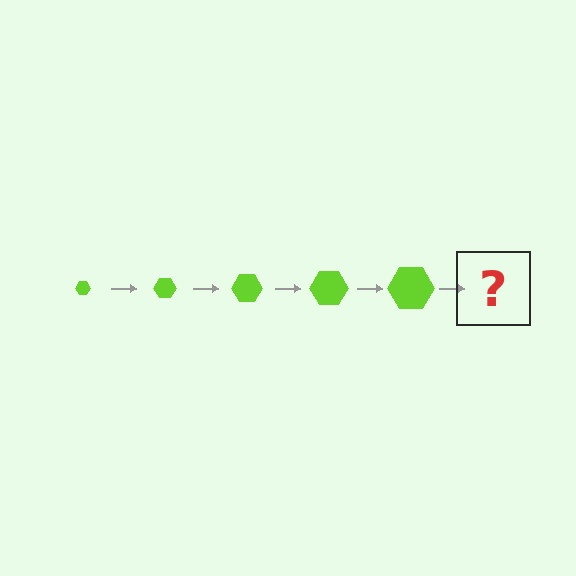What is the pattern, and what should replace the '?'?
The pattern is that the hexagon gets progressively larger each step. The '?' should be a lime hexagon, larger than the previous one.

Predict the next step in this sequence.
The next step is a lime hexagon, larger than the previous one.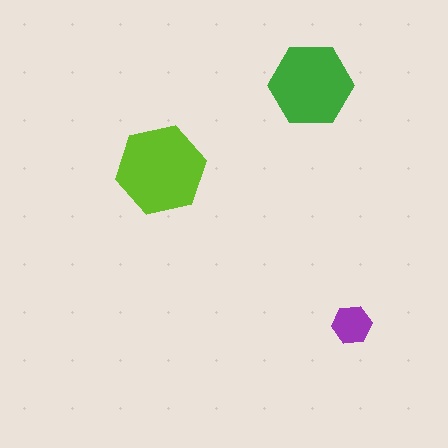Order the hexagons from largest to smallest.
the lime one, the green one, the purple one.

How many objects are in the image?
There are 3 objects in the image.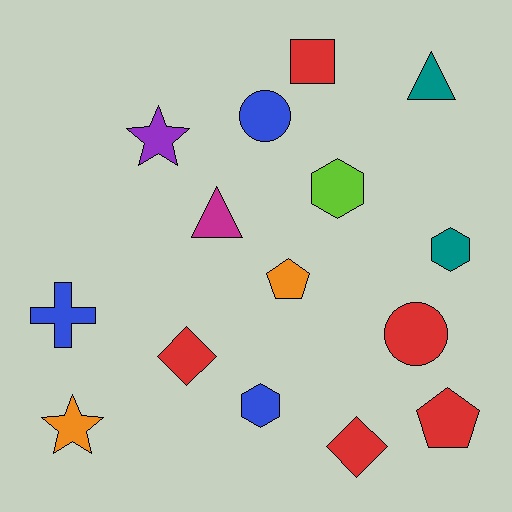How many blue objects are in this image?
There are 3 blue objects.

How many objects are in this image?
There are 15 objects.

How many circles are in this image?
There are 2 circles.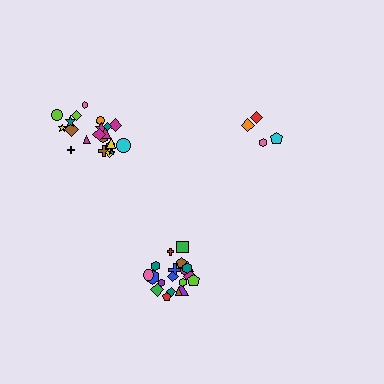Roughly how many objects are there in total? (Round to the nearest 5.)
Roughly 50 objects in total.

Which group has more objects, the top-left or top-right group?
The top-left group.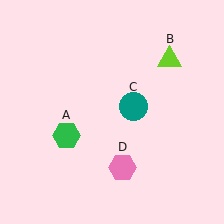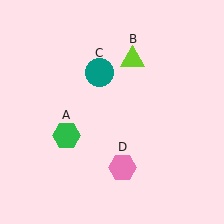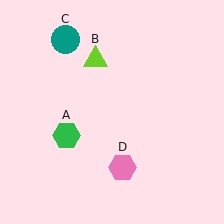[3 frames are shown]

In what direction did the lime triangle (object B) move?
The lime triangle (object B) moved left.